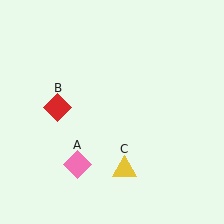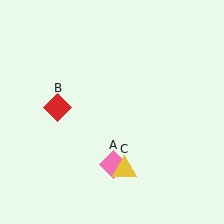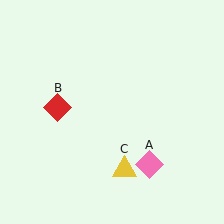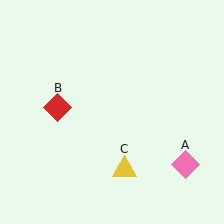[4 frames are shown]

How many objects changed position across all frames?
1 object changed position: pink diamond (object A).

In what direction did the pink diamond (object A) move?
The pink diamond (object A) moved right.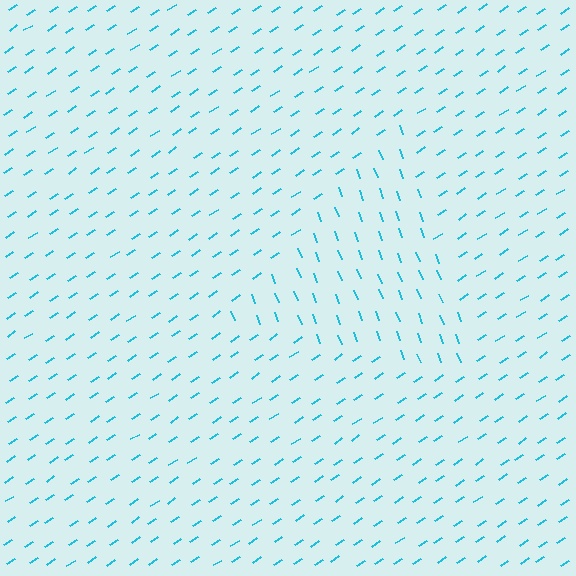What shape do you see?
I see a triangle.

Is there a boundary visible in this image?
Yes, there is a texture boundary formed by a change in line orientation.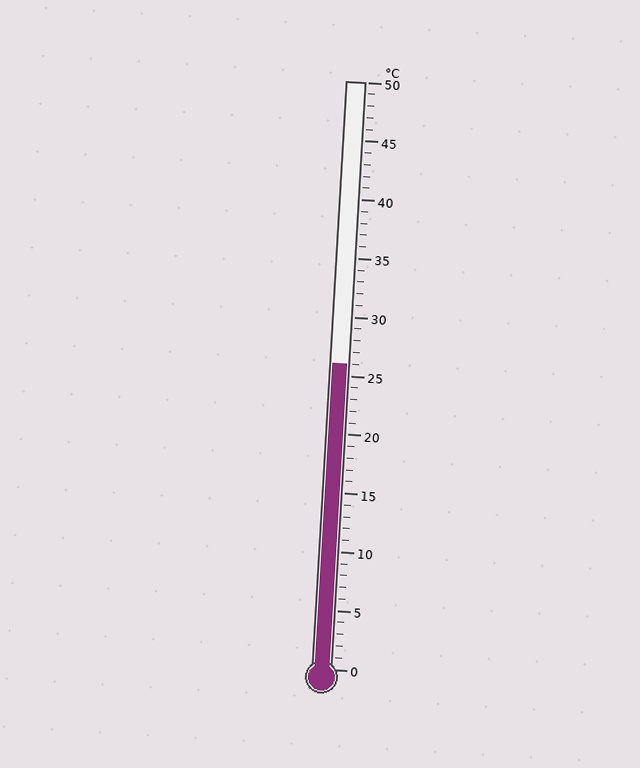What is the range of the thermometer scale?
The thermometer scale ranges from 0°C to 50°C.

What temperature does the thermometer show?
The thermometer shows approximately 26°C.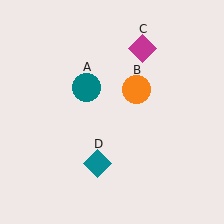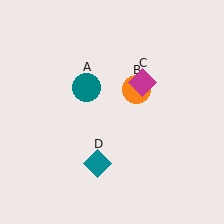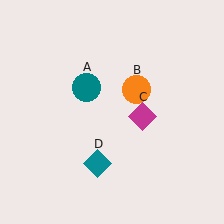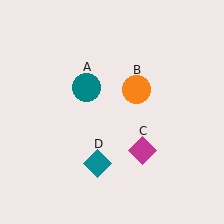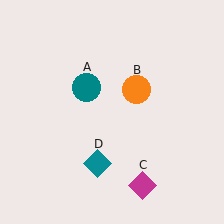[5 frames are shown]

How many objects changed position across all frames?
1 object changed position: magenta diamond (object C).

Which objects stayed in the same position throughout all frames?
Teal circle (object A) and orange circle (object B) and teal diamond (object D) remained stationary.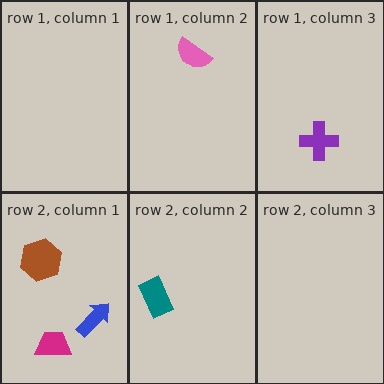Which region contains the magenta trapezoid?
The row 2, column 1 region.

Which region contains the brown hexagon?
The row 2, column 1 region.